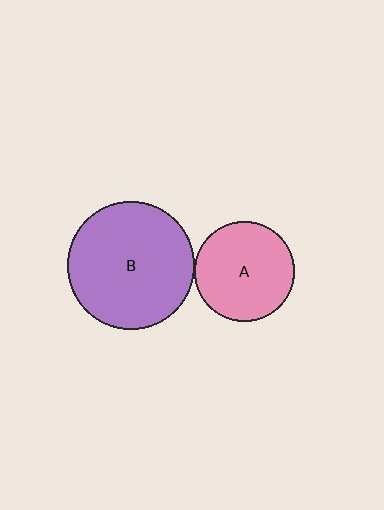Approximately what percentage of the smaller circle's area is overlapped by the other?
Approximately 5%.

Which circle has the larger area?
Circle B (purple).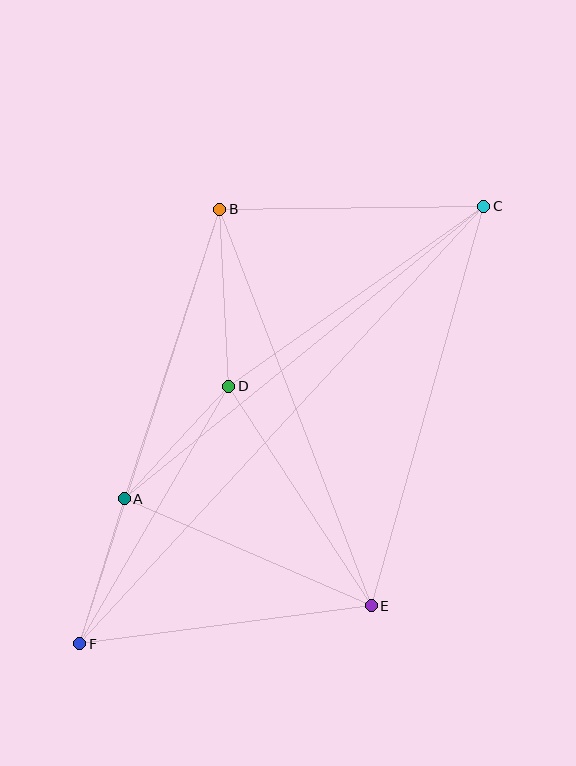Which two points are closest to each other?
Points A and F are closest to each other.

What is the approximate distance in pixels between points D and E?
The distance between D and E is approximately 261 pixels.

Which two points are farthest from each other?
Points C and F are farthest from each other.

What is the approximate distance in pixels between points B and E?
The distance between B and E is approximately 424 pixels.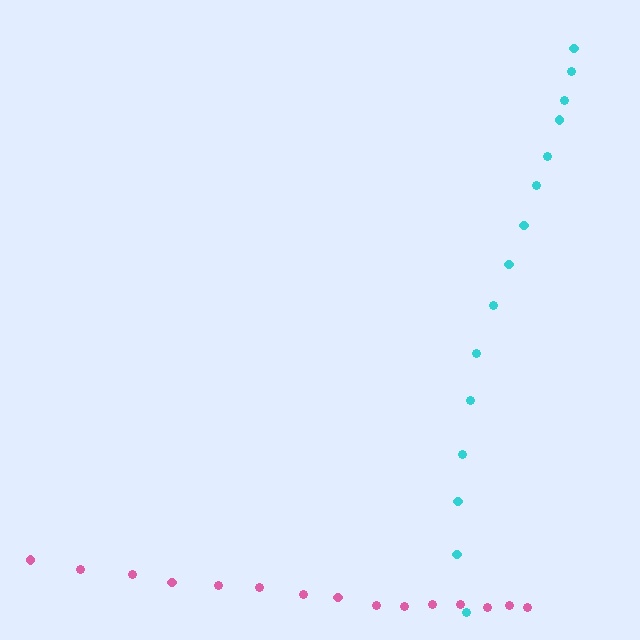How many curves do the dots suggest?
There are 2 distinct paths.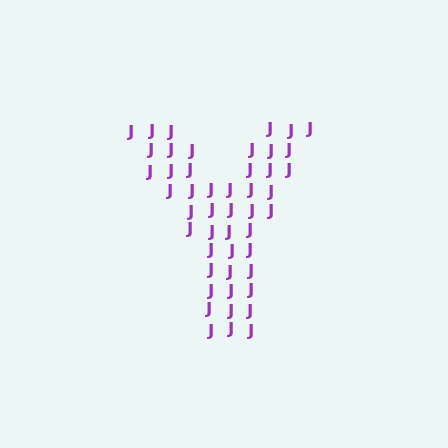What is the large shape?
The large shape is the letter Y.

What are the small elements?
The small elements are letter J's.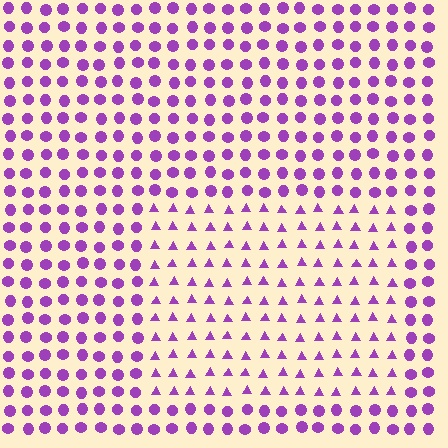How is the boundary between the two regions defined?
The boundary is defined by a change in element shape: triangles inside vs. circles outside. All elements share the same color and spacing.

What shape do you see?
I see a rectangle.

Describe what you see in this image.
The image is filled with small purple elements arranged in a uniform grid. A rectangle-shaped region contains triangles, while the surrounding area contains circles. The boundary is defined purely by the change in element shape.